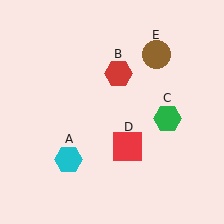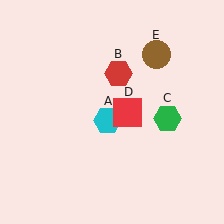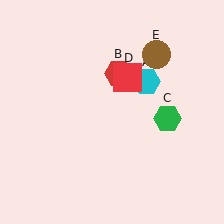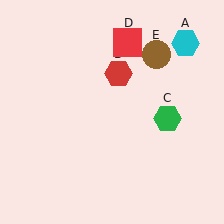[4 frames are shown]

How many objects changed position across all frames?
2 objects changed position: cyan hexagon (object A), red square (object D).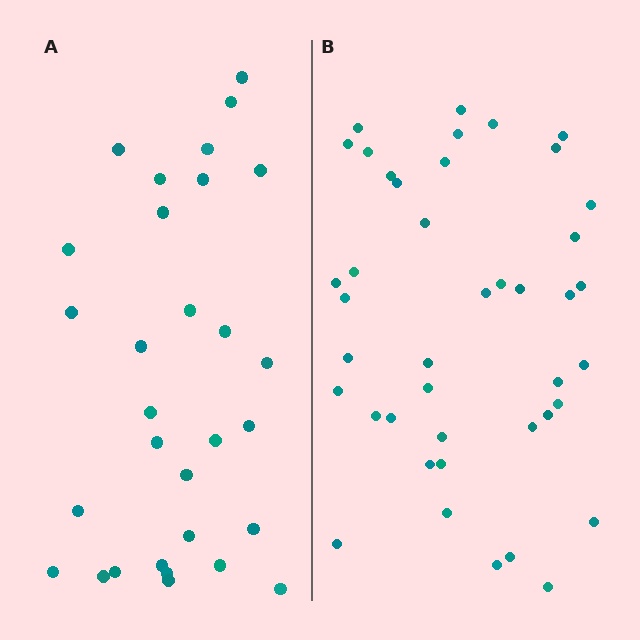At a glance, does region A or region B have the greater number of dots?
Region B (the right region) has more dots.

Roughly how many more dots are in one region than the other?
Region B has roughly 12 or so more dots than region A.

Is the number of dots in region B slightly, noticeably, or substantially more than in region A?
Region B has noticeably more, but not dramatically so. The ratio is roughly 1.4 to 1.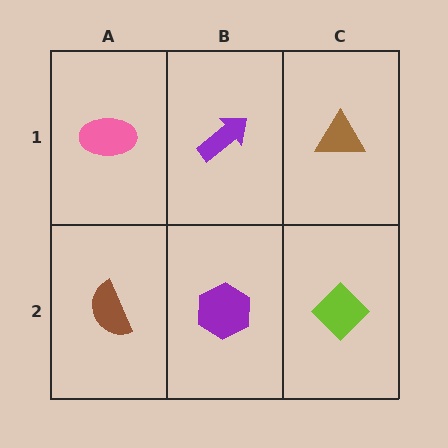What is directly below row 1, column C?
A lime diamond.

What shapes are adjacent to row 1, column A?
A brown semicircle (row 2, column A), a purple arrow (row 1, column B).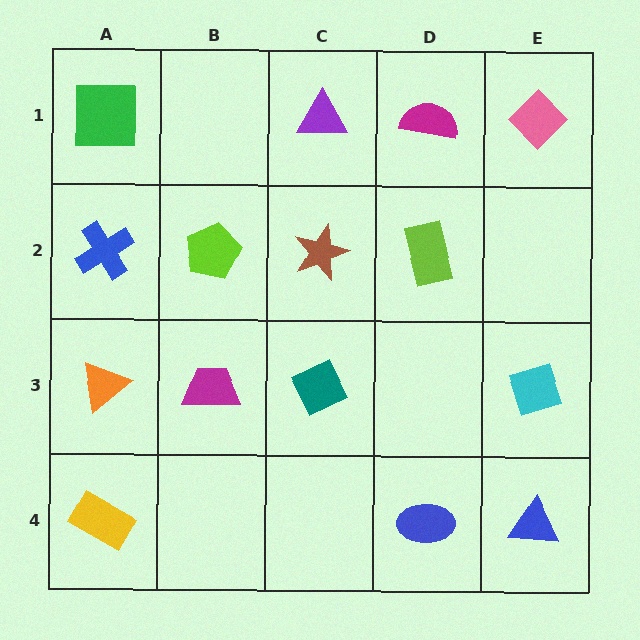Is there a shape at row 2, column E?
No, that cell is empty.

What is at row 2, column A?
A blue cross.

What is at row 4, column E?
A blue triangle.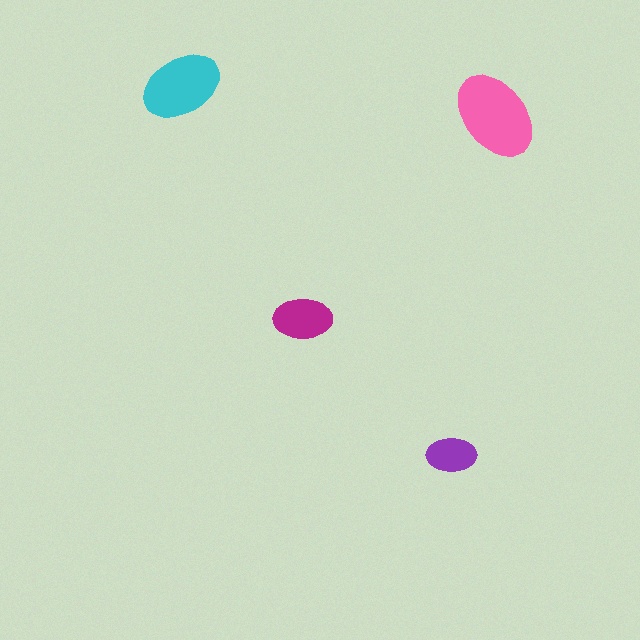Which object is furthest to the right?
The pink ellipse is rightmost.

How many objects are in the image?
There are 4 objects in the image.